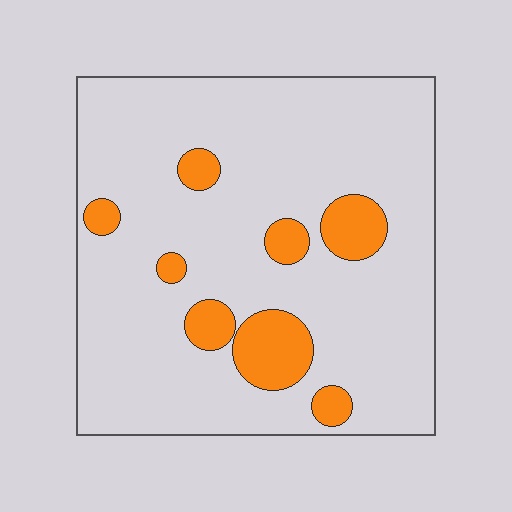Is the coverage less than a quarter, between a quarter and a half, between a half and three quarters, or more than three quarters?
Less than a quarter.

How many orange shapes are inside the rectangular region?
8.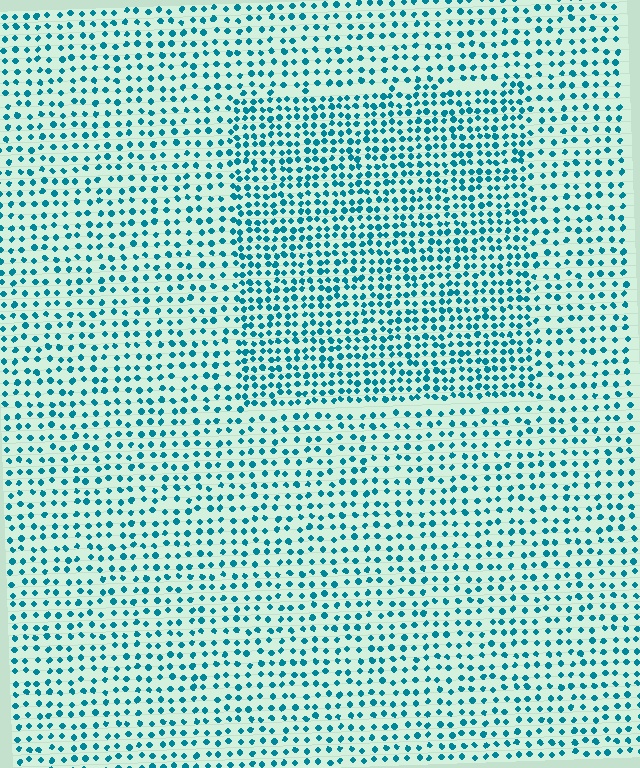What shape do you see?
I see a rectangle.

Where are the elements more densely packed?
The elements are more densely packed inside the rectangle boundary.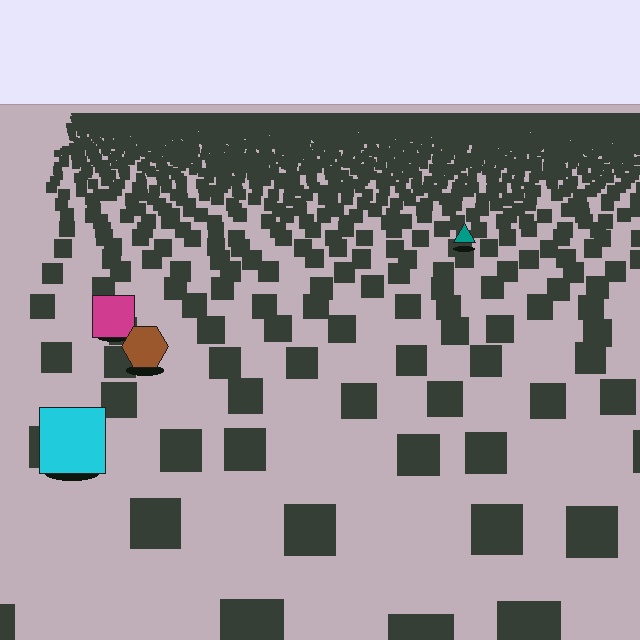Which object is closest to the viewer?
The cyan square is closest. The texture marks near it are larger and more spread out.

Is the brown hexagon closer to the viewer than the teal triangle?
Yes. The brown hexagon is closer — you can tell from the texture gradient: the ground texture is coarser near it.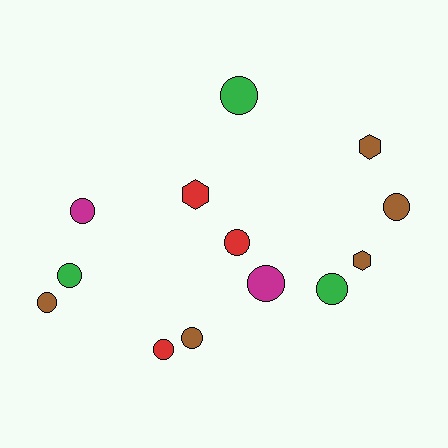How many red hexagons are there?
There is 1 red hexagon.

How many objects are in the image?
There are 13 objects.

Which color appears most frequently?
Brown, with 5 objects.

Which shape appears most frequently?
Circle, with 10 objects.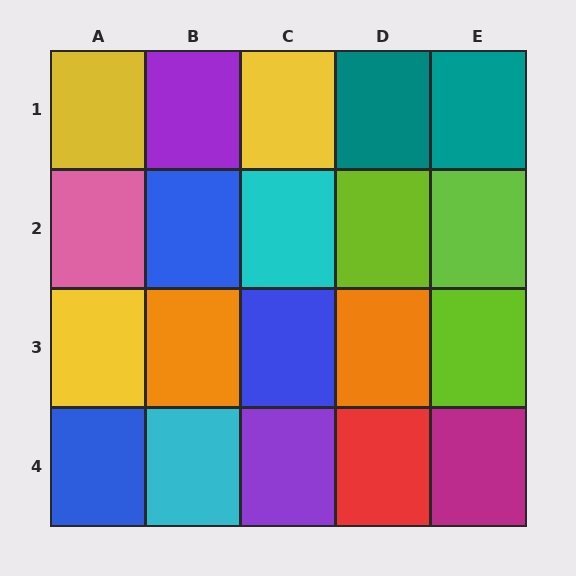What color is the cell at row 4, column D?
Red.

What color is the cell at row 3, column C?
Blue.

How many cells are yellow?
3 cells are yellow.